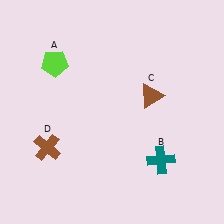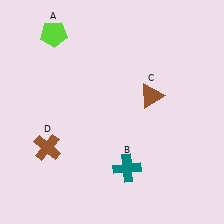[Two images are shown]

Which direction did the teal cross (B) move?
The teal cross (B) moved left.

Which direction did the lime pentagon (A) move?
The lime pentagon (A) moved up.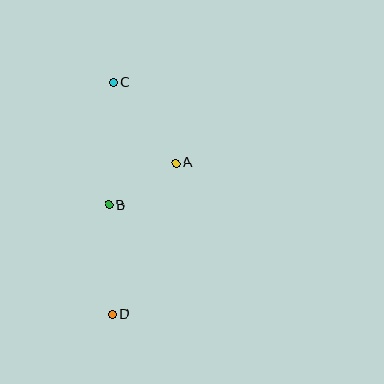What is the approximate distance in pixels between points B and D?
The distance between B and D is approximately 109 pixels.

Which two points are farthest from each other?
Points C and D are farthest from each other.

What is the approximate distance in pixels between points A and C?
The distance between A and C is approximately 102 pixels.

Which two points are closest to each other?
Points A and B are closest to each other.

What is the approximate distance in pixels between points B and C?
The distance between B and C is approximately 123 pixels.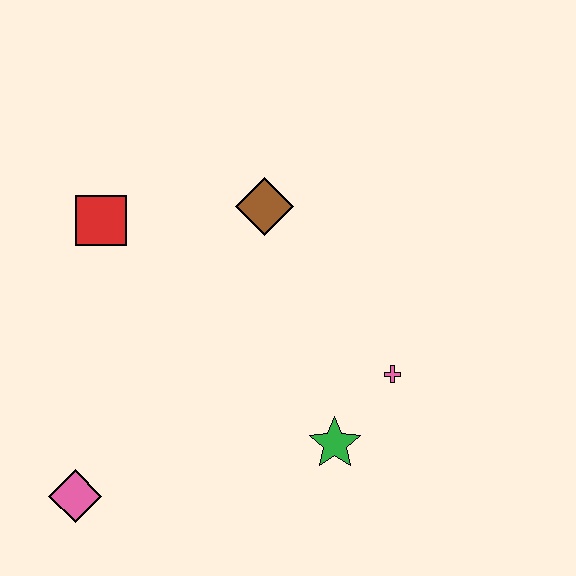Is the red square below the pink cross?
No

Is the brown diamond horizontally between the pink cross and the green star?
No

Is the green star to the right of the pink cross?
No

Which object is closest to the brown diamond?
The red square is closest to the brown diamond.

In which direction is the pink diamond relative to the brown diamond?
The pink diamond is below the brown diamond.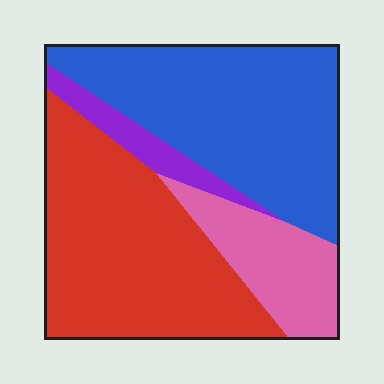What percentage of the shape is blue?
Blue covers 39% of the shape.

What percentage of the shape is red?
Red covers roughly 40% of the shape.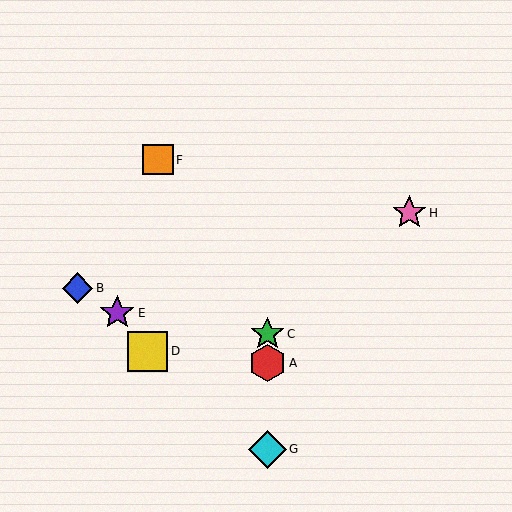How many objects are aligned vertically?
3 objects (A, C, G) are aligned vertically.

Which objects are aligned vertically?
Objects A, C, G are aligned vertically.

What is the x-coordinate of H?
Object H is at x≈409.